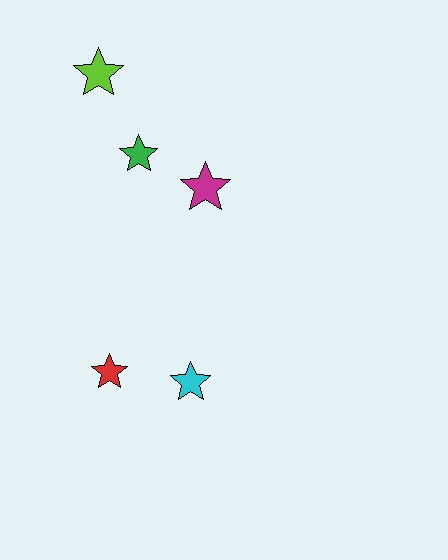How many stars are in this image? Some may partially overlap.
There are 5 stars.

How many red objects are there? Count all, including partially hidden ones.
There is 1 red object.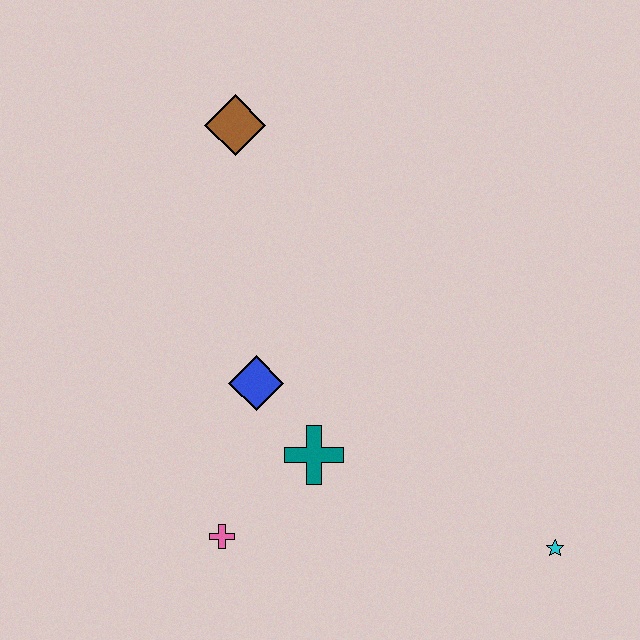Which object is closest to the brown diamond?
The blue diamond is closest to the brown diamond.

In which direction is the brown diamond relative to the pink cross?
The brown diamond is above the pink cross.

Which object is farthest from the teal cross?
The brown diamond is farthest from the teal cross.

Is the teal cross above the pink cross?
Yes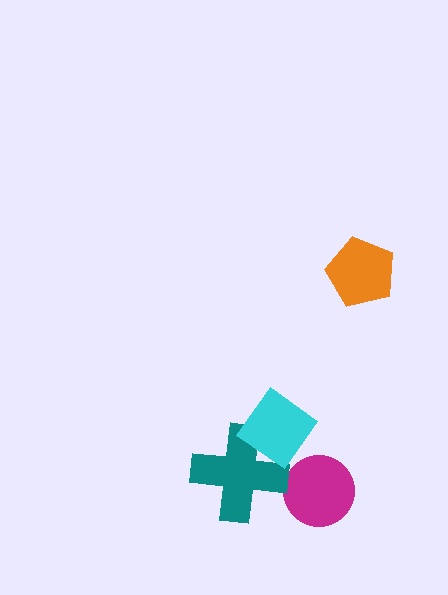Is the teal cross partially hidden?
Yes, it is partially covered by another shape.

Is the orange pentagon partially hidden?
No, no other shape covers it.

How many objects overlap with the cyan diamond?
1 object overlaps with the cyan diamond.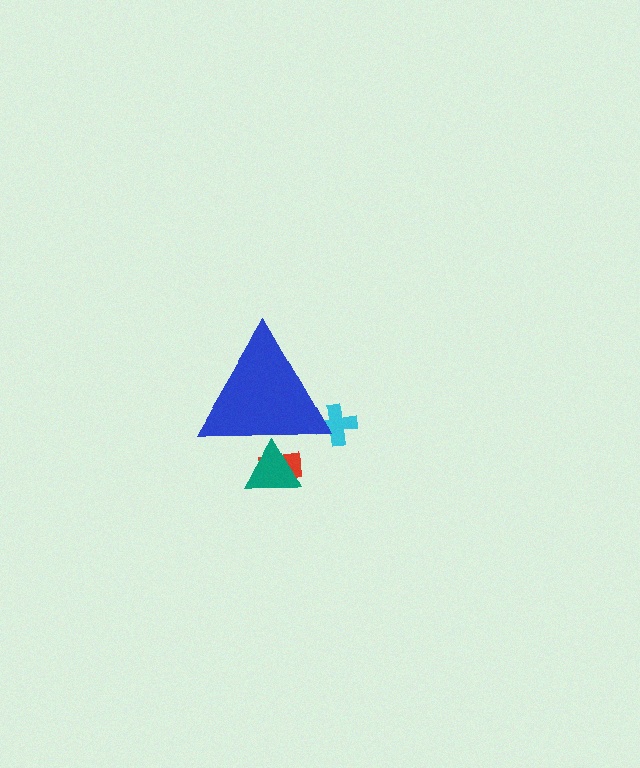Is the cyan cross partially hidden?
Yes, the cyan cross is partially hidden behind the blue triangle.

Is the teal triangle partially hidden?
Yes, the teal triangle is partially hidden behind the blue triangle.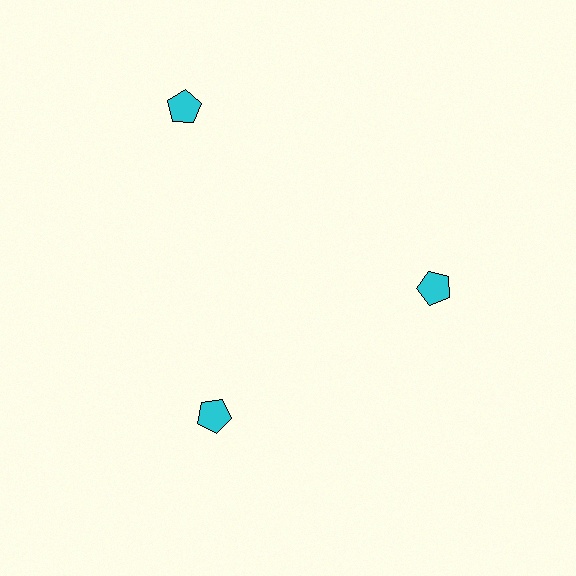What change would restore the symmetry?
The symmetry would be restored by moving it inward, back onto the ring so that all 3 pentagons sit at equal angles and equal distance from the center.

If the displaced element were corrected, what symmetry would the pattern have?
It would have 3-fold rotational symmetry — the pattern would map onto itself every 120 degrees.